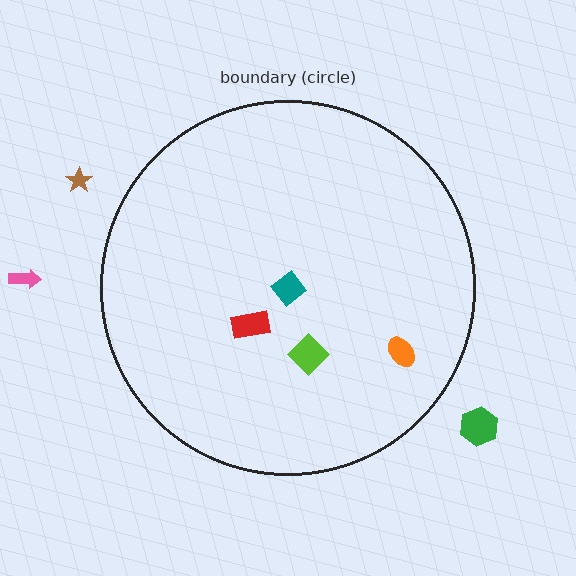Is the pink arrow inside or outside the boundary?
Outside.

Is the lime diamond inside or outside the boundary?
Inside.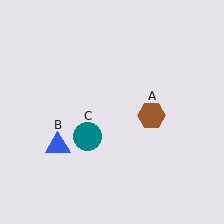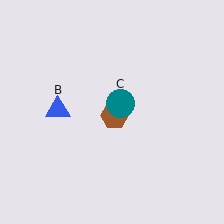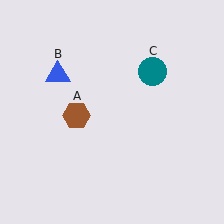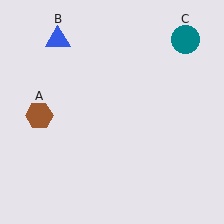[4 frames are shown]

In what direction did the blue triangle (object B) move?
The blue triangle (object B) moved up.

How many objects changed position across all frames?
3 objects changed position: brown hexagon (object A), blue triangle (object B), teal circle (object C).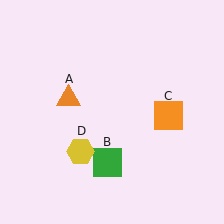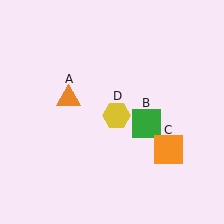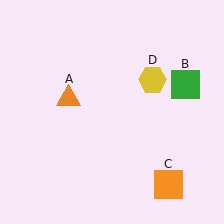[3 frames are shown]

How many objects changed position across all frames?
3 objects changed position: green square (object B), orange square (object C), yellow hexagon (object D).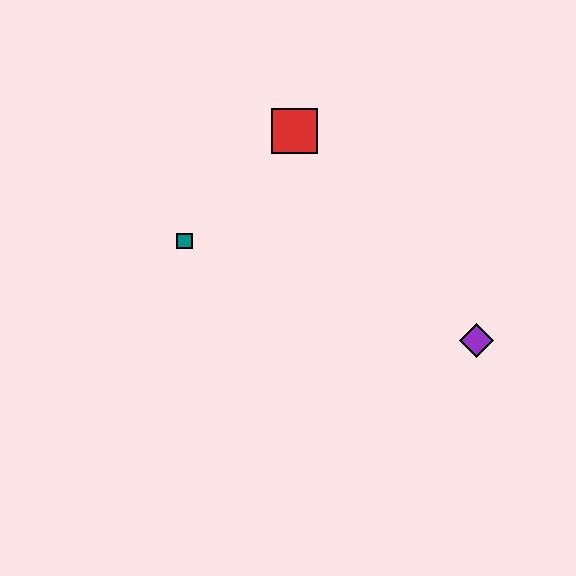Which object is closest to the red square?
The teal square is closest to the red square.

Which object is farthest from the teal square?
The purple diamond is farthest from the teal square.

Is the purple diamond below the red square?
Yes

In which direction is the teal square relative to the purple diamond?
The teal square is to the left of the purple diamond.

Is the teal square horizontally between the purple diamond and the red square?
No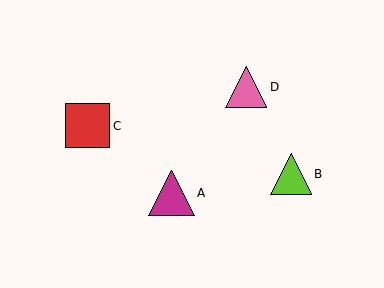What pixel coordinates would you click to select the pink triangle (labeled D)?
Click at (246, 87) to select the pink triangle D.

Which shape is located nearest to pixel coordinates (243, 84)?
The pink triangle (labeled D) at (246, 87) is nearest to that location.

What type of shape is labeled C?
Shape C is a red square.